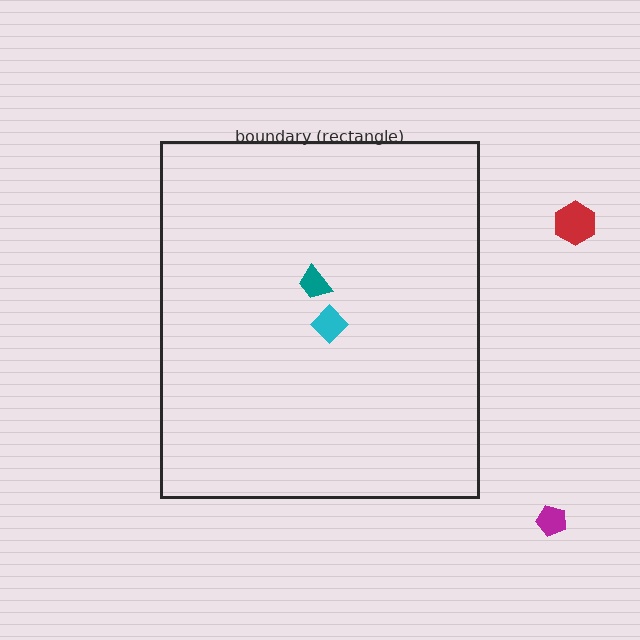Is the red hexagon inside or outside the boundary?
Outside.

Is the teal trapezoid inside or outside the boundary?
Inside.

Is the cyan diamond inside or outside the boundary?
Inside.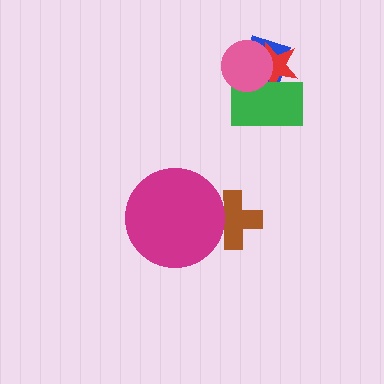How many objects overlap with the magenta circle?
1 object overlaps with the magenta circle.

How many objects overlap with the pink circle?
3 objects overlap with the pink circle.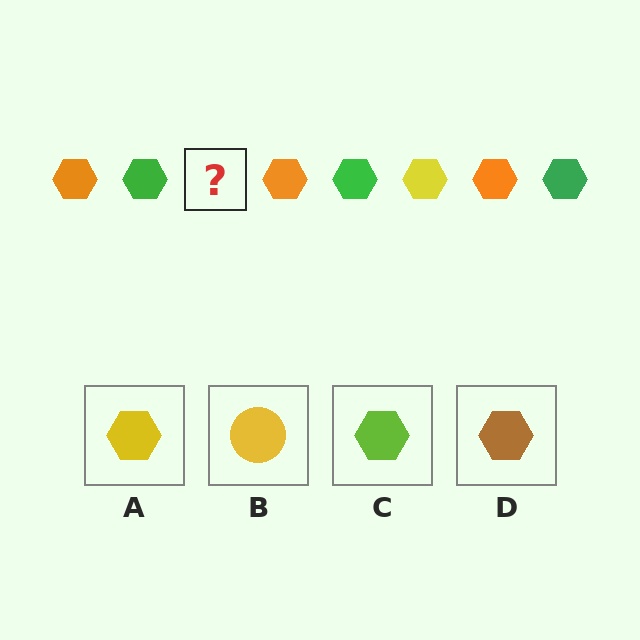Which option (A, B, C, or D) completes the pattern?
A.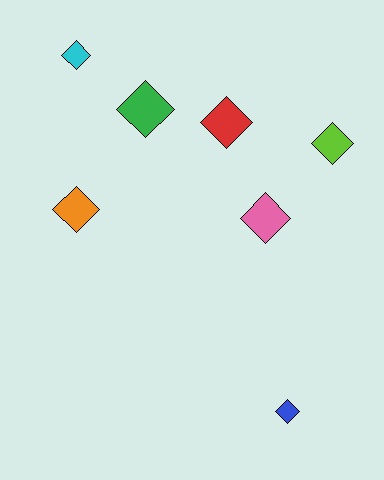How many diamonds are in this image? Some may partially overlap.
There are 7 diamonds.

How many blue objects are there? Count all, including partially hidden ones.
There is 1 blue object.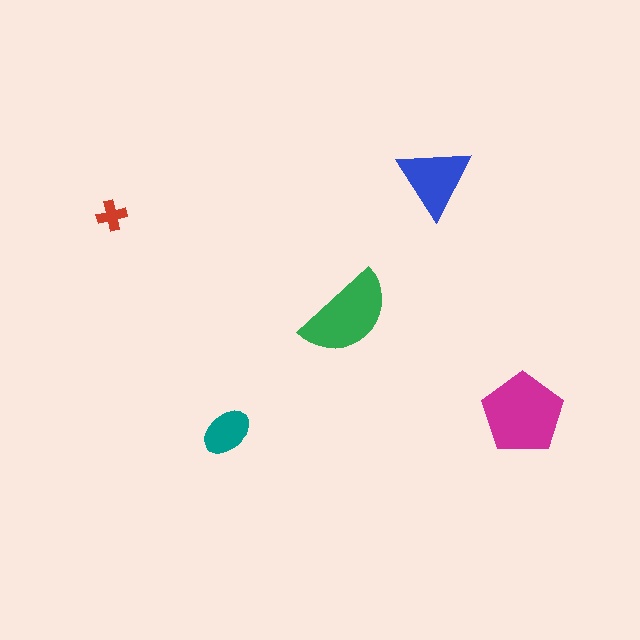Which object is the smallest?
The red cross.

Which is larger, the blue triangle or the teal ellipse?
The blue triangle.